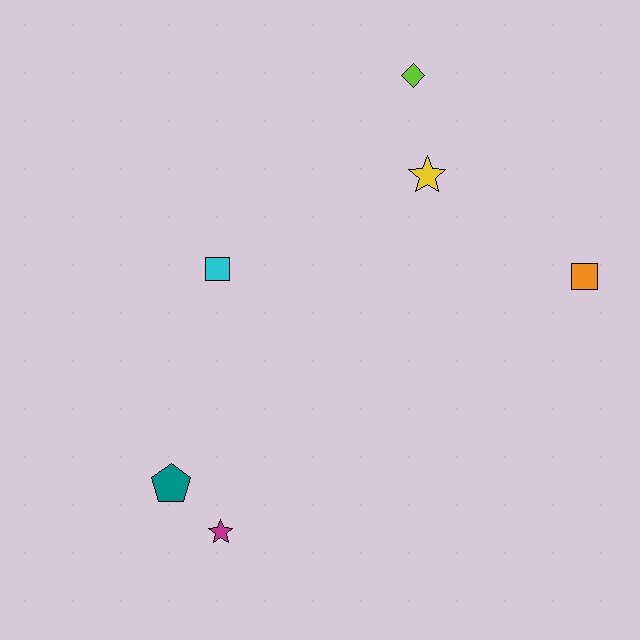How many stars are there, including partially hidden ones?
There are 2 stars.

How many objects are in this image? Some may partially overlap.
There are 6 objects.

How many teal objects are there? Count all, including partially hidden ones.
There is 1 teal object.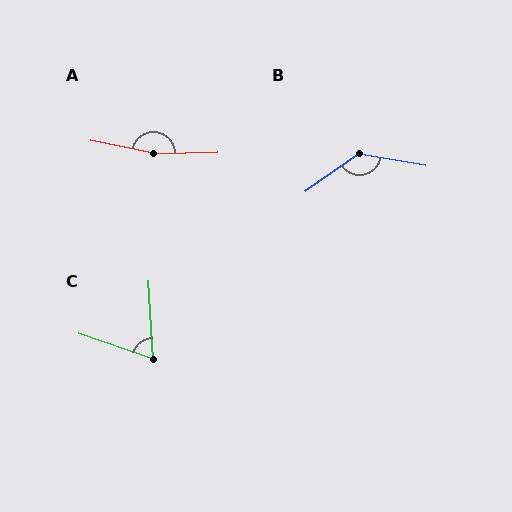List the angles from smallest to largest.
C (68°), B (136°), A (167°).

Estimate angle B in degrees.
Approximately 136 degrees.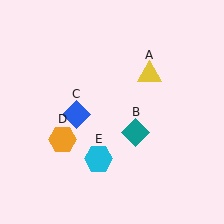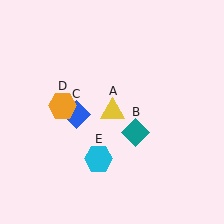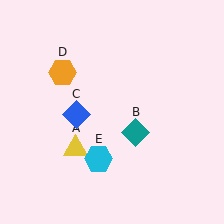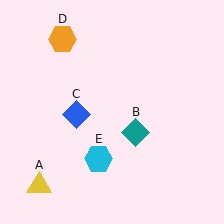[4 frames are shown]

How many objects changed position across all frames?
2 objects changed position: yellow triangle (object A), orange hexagon (object D).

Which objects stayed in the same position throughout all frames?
Teal diamond (object B) and blue diamond (object C) and cyan hexagon (object E) remained stationary.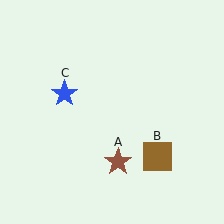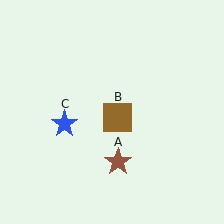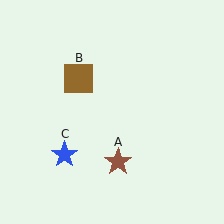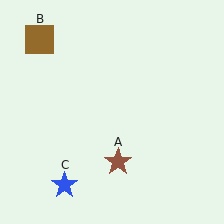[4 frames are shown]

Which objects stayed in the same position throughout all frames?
Brown star (object A) remained stationary.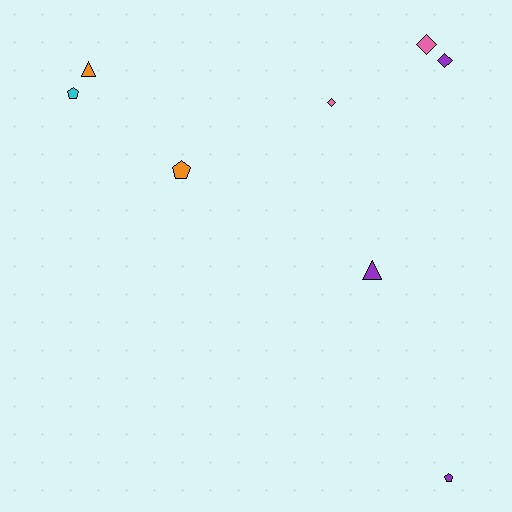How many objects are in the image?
There are 8 objects.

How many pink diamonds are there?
There are 2 pink diamonds.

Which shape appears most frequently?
Diamond, with 3 objects.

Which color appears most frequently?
Purple, with 3 objects.